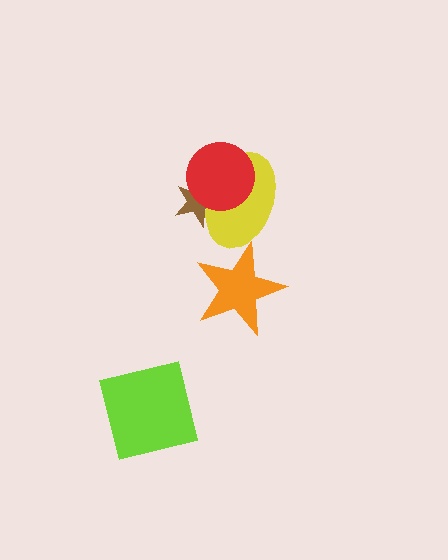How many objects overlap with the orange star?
1 object overlaps with the orange star.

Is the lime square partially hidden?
No, no other shape covers it.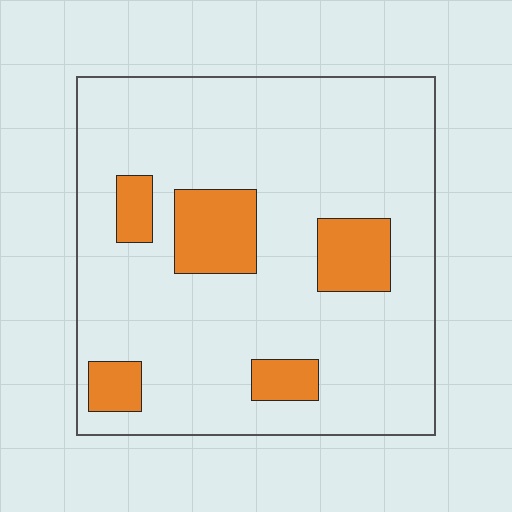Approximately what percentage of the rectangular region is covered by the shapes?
Approximately 15%.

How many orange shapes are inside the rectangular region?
5.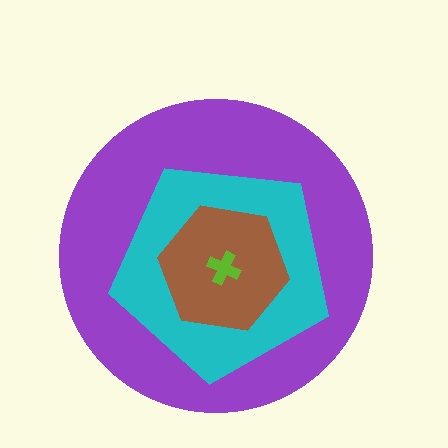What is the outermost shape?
The purple circle.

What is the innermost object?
The lime cross.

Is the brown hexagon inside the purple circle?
Yes.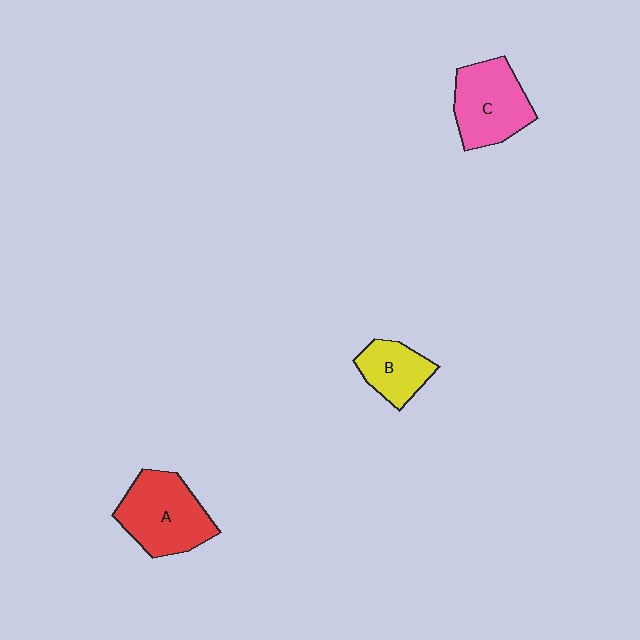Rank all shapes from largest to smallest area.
From largest to smallest: A (red), C (pink), B (yellow).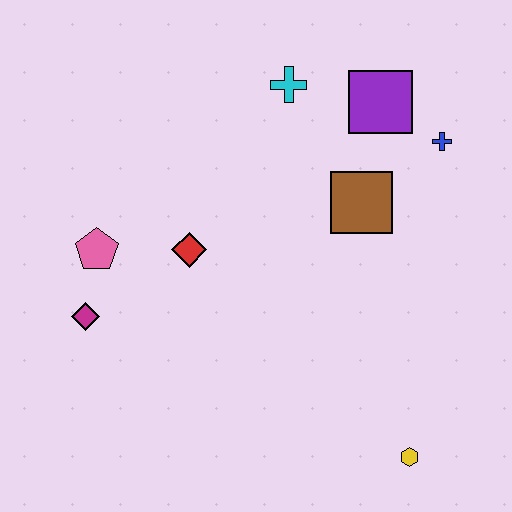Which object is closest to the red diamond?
The pink pentagon is closest to the red diamond.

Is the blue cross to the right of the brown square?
Yes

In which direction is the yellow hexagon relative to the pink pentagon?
The yellow hexagon is to the right of the pink pentagon.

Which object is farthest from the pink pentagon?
The yellow hexagon is farthest from the pink pentagon.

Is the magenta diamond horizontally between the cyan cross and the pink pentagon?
No